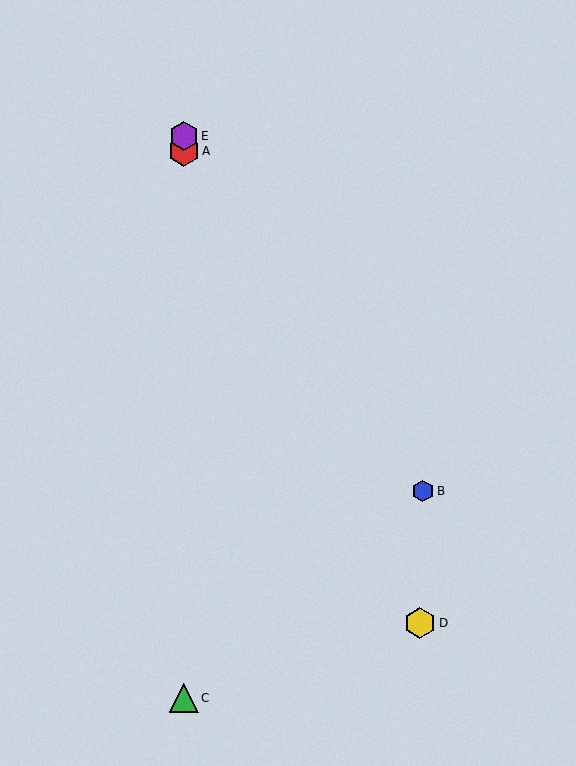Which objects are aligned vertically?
Objects A, C, E are aligned vertically.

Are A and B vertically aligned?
No, A is at x≈184 and B is at x≈423.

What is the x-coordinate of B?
Object B is at x≈423.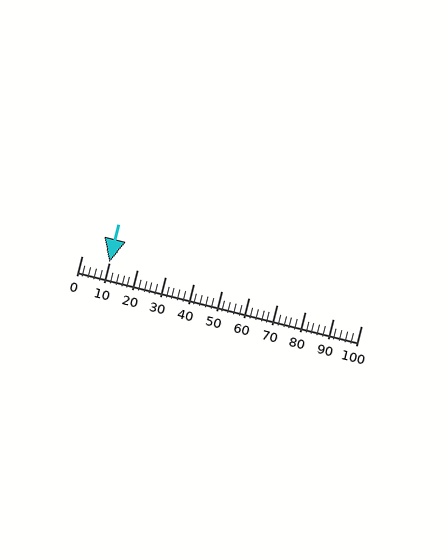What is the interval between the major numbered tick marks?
The major tick marks are spaced 10 units apart.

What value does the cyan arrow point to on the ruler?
The cyan arrow points to approximately 10.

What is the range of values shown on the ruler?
The ruler shows values from 0 to 100.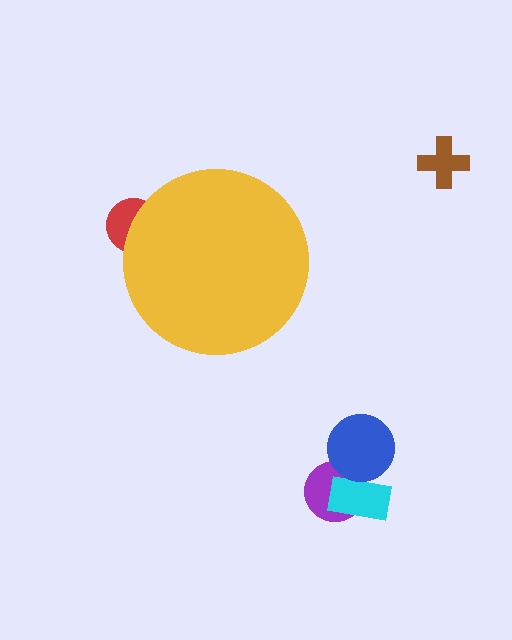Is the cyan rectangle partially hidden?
No, the cyan rectangle is fully visible.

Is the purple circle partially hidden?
No, the purple circle is fully visible.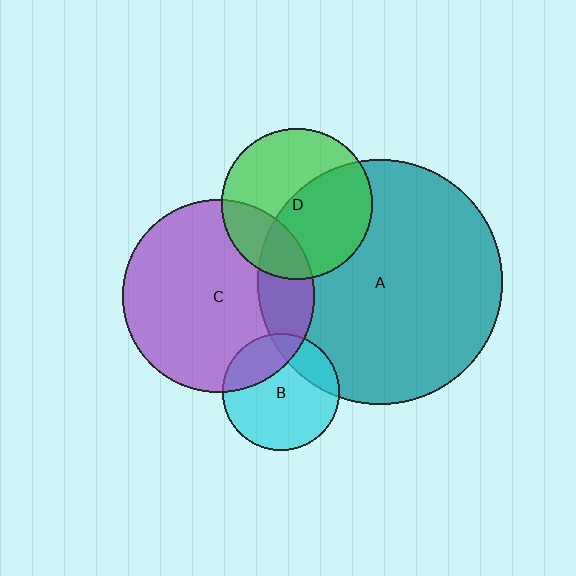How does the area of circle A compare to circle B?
Approximately 4.4 times.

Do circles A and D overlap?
Yes.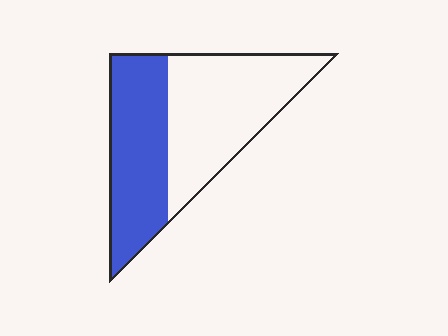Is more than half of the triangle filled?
No.